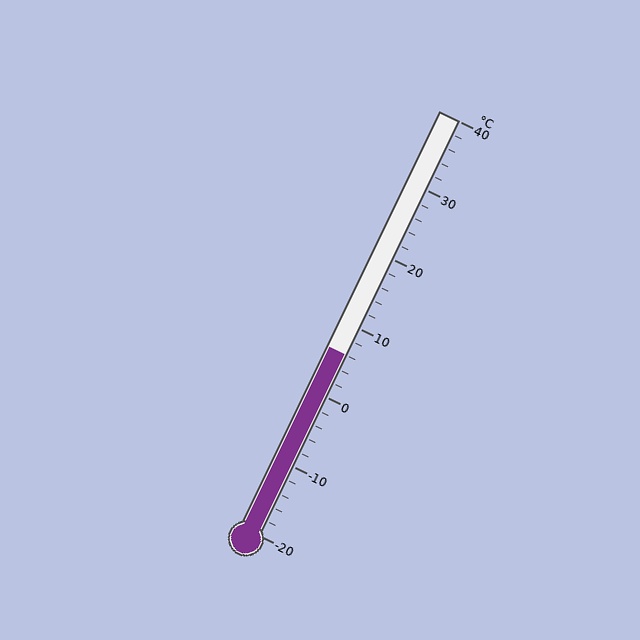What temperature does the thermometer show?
The thermometer shows approximately 6°C.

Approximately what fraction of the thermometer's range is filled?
The thermometer is filled to approximately 45% of its range.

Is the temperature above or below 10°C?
The temperature is below 10°C.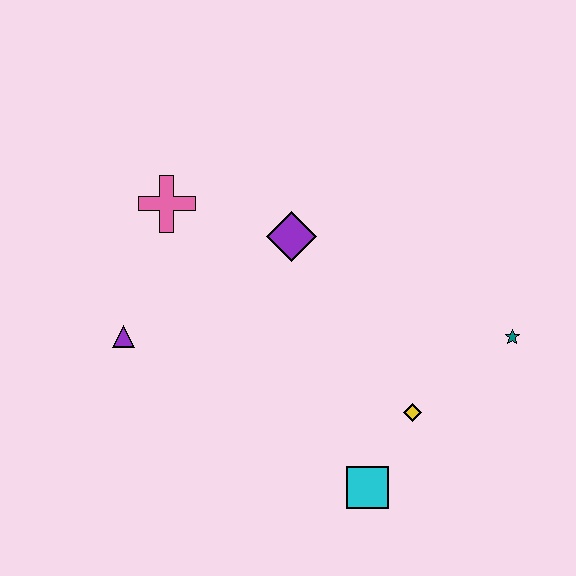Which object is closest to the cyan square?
The yellow diamond is closest to the cyan square.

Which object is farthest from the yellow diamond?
The pink cross is farthest from the yellow diamond.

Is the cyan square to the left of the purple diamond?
No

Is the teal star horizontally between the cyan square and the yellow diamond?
No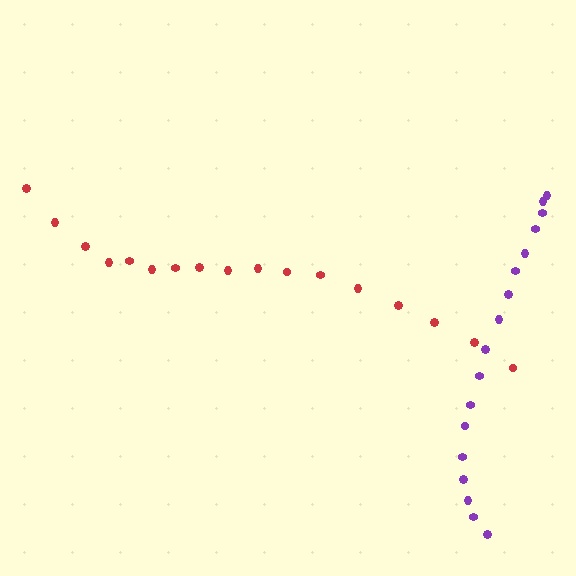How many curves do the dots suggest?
There are 2 distinct paths.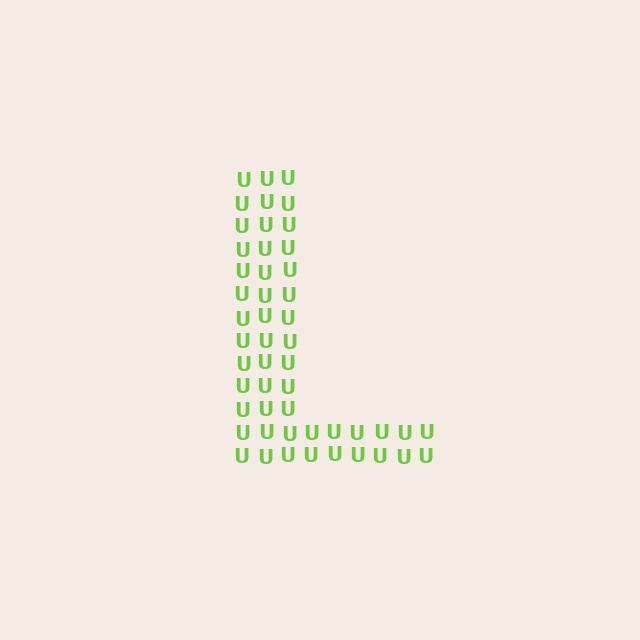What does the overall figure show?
The overall figure shows the letter L.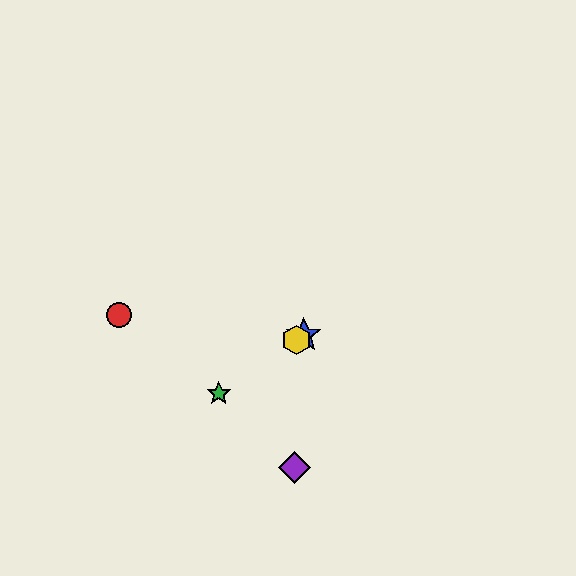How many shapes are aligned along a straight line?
3 shapes (the blue star, the green star, the yellow hexagon) are aligned along a straight line.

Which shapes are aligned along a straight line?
The blue star, the green star, the yellow hexagon are aligned along a straight line.